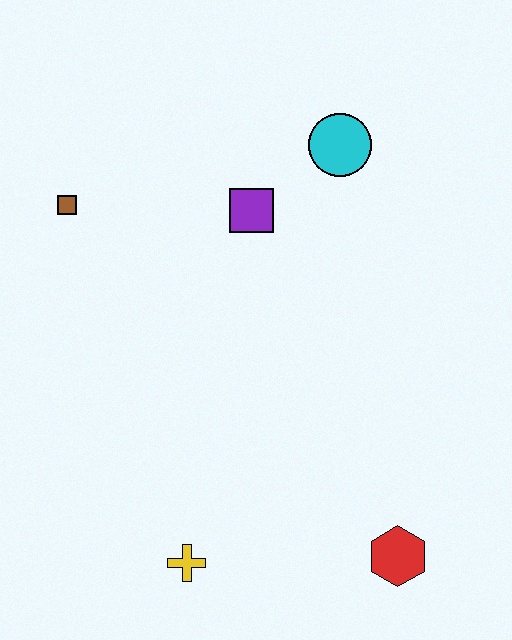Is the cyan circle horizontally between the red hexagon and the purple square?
Yes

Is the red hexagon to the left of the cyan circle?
No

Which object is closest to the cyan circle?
The purple square is closest to the cyan circle.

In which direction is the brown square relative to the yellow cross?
The brown square is above the yellow cross.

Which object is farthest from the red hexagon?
The brown square is farthest from the red hexagon.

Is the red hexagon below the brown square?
Yes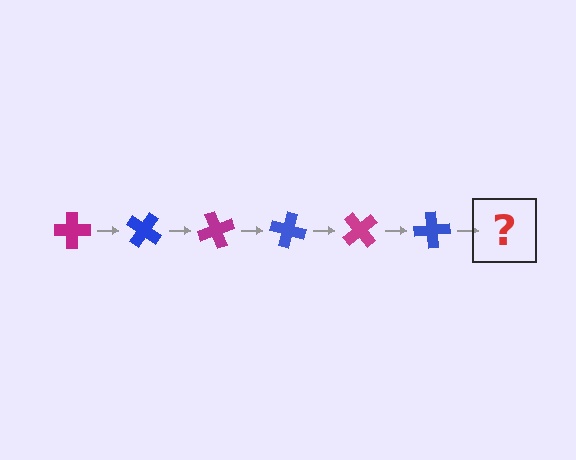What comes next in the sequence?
The next element should be a magenta cross, rotated 210 degrees from the start.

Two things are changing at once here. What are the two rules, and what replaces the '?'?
The two rules are that it rotates 35 degrees each step and the color cycles through magenta and blue. The '?' should be a magenta cross, rotated 210 degrees from the start.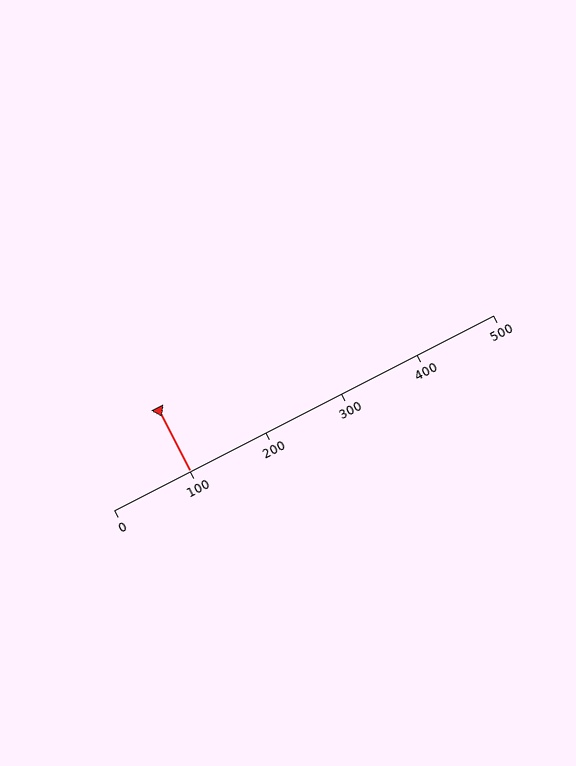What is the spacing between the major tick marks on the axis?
The major ticks are spaced 100 apart.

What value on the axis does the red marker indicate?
The marker indicates approximately 100.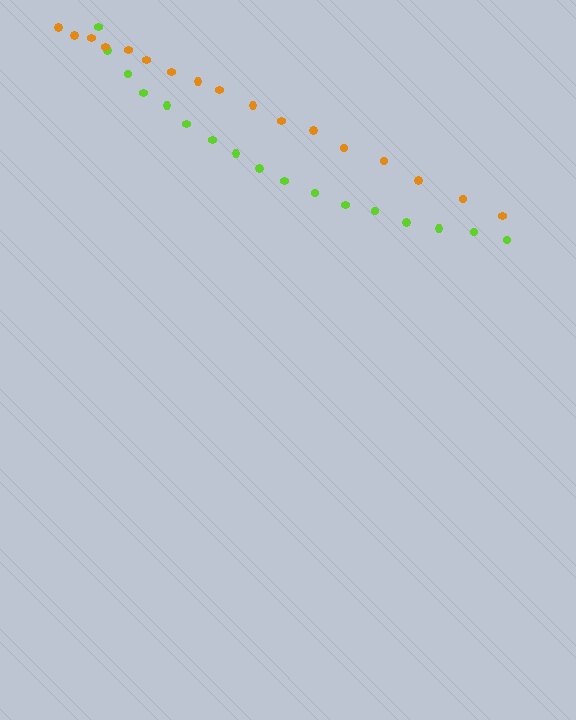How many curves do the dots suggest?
There are 2 distinct paths.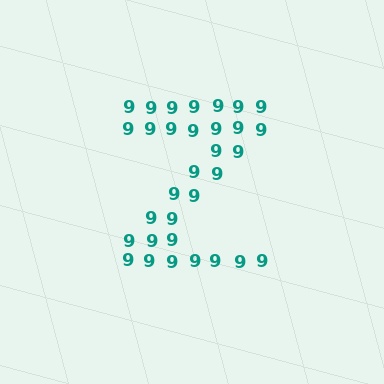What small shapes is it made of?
It is made of small digit 9's.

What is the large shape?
The large shape is the letter Z.